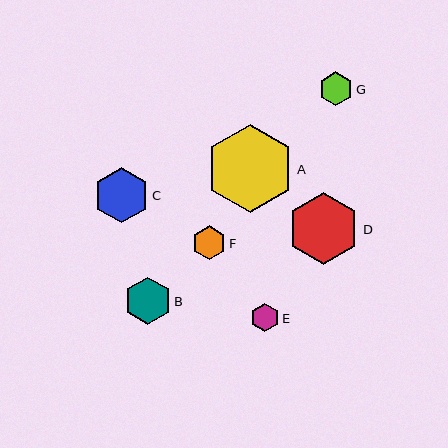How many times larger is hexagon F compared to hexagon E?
Hexagon F is approximately 1.2 times the size of hexagon E.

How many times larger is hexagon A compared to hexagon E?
Hexagon A is approximately 3.1 times the size of hexagon E.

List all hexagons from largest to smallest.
From largest to smallest: A, D, C, B, F, G, E.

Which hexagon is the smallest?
Hexagon E is the smallest with a size of approximately 28 pixels.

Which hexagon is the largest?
Hexagon A is the largest with a size of approximately 88 pixels.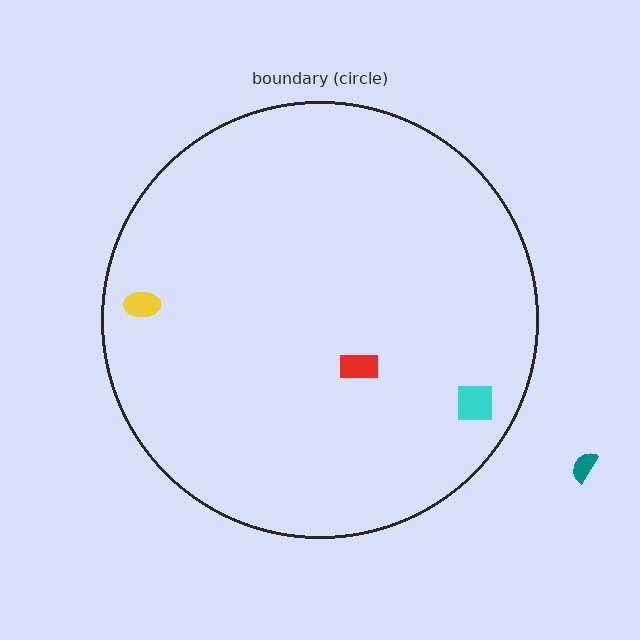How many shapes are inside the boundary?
3 inside, 1 outside.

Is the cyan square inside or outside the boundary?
Inside.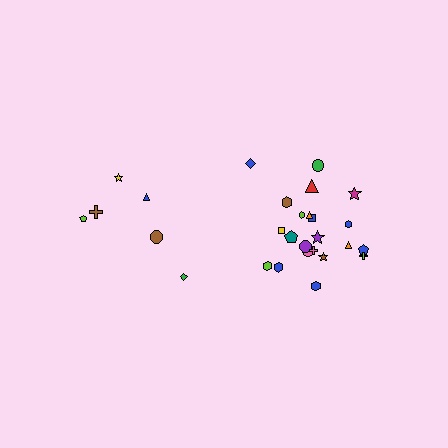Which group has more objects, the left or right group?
The right group.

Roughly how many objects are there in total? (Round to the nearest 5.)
Roughly 30 objects in total.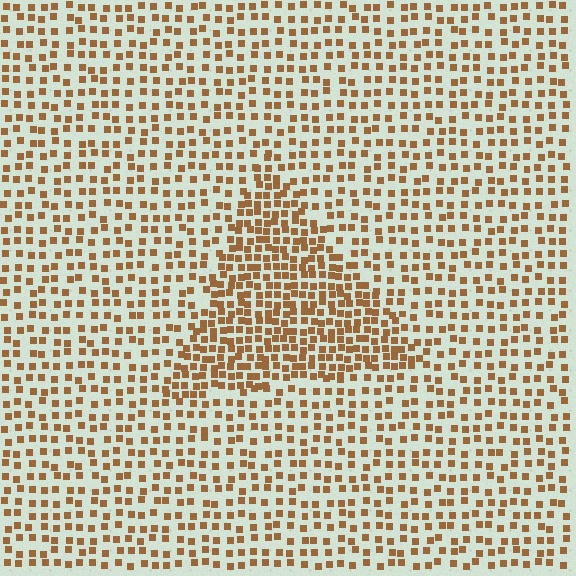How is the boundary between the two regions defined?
The boundary is defined by a change in element density (approximately 1.9x ratio). All elements are the same color, size, and shape.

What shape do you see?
I see a triangle.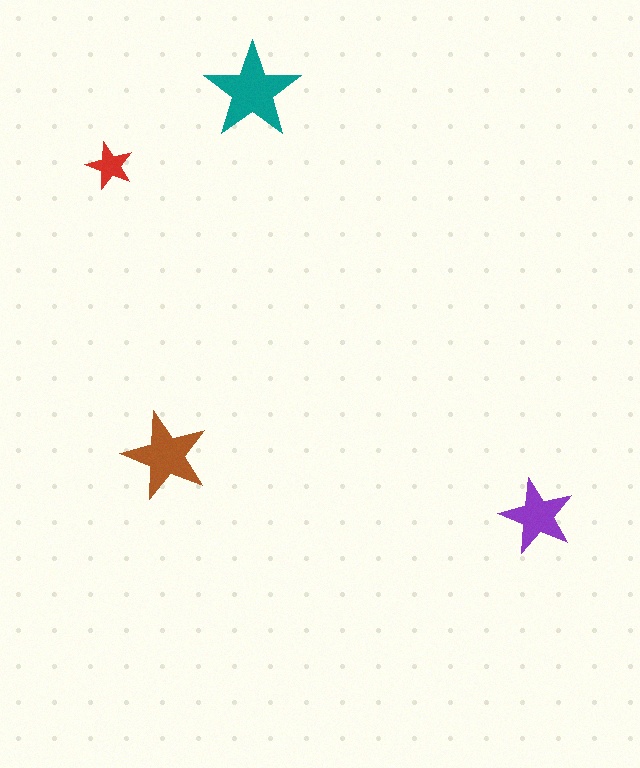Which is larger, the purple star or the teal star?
The teal one.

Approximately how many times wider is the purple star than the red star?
About 1.5 times wider.